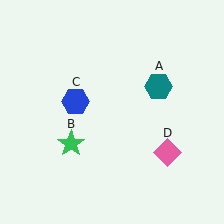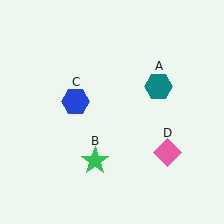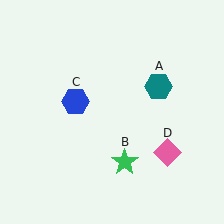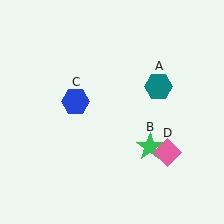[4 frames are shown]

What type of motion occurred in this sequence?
The green star (object B) rotated counterclockwise around the center of the scene.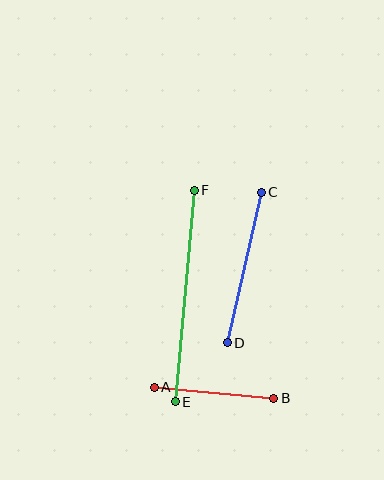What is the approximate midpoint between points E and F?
The midpoint is at approximately (185, 296) pixels.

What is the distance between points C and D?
The distance is approximately 154 pixels.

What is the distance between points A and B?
The distance is approximately 120 pixels.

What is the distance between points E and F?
The distance is approximately 212 pixels.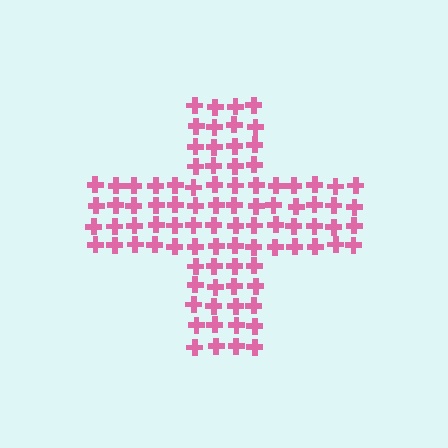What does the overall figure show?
The overall figure shows a cross.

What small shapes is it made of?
It is made of small crosses.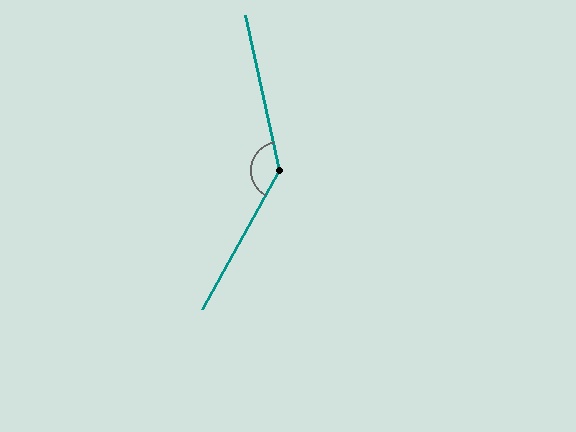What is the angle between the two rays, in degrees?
Approximately 139 degrees.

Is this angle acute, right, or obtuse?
It is obtuse.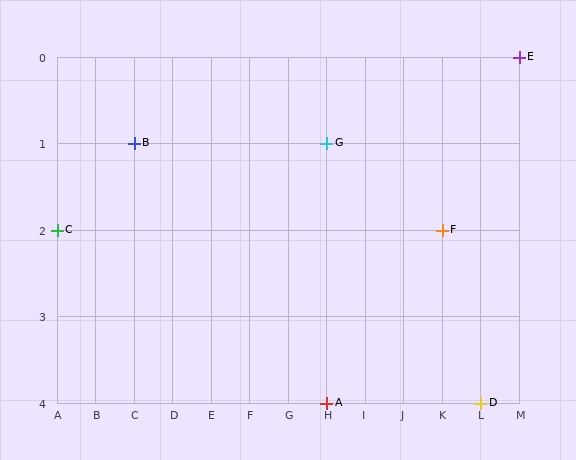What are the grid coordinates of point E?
Point E is at grid coordinates (M, 0).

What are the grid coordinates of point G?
Point G is at grid coordinates (H, 1).